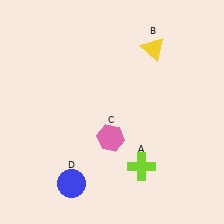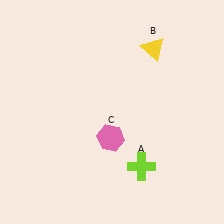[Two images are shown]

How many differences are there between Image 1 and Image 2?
There is 1 difference between the two images.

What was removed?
The blue circle (D) was removed in Image 2.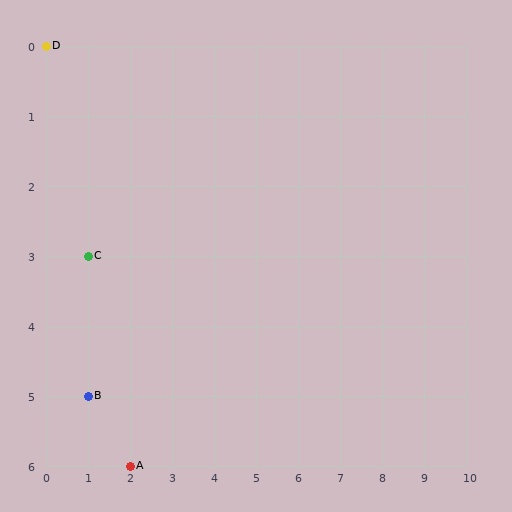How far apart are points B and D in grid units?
Points B and D are 1 column and 5 rows apart (about 5.1 grid units diagonally).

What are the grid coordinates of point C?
Point C is at grid coordinates (1, 3).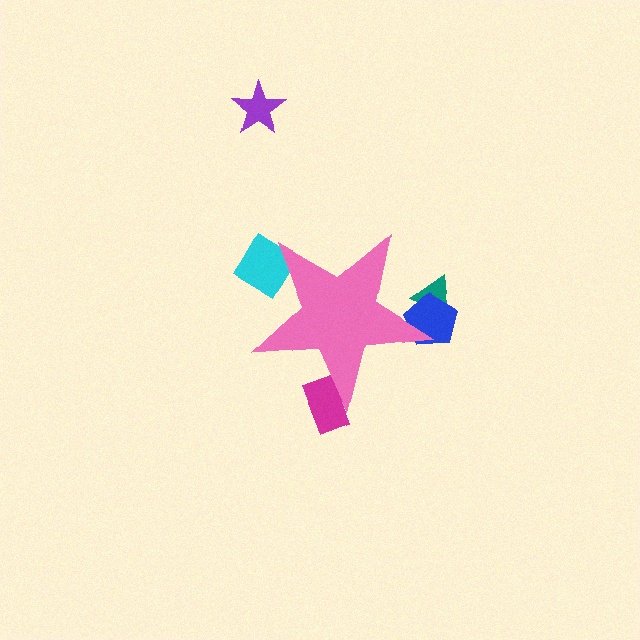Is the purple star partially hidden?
No, the purple star is fully visible.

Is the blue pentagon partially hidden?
Yes, the blue pentagon is partially hidden behind the pink star.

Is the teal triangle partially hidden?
Yes, the teal triangle is partially hidden behind the pink star.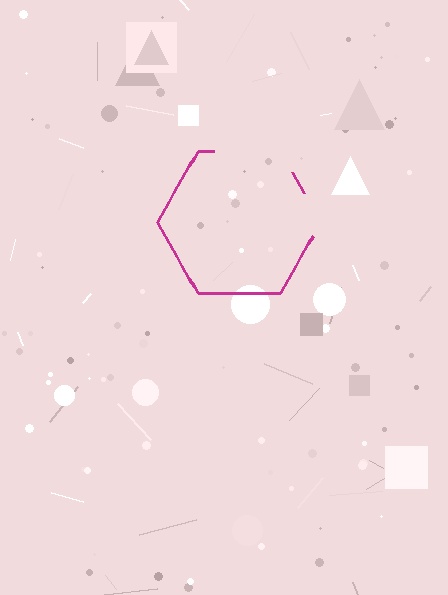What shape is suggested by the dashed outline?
The dashed outline suggests a hexagon.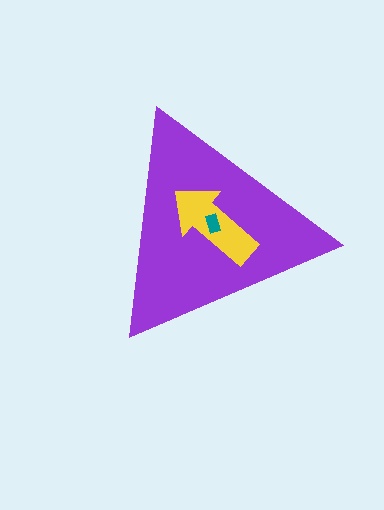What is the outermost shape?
The purple triangle.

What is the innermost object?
The teal rectangle.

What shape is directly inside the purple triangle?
The yellow arrow.